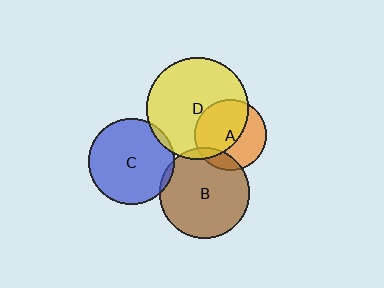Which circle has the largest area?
Circle D (yellow).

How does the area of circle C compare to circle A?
Approximately 1.4 times.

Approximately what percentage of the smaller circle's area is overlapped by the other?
Approximately 55%.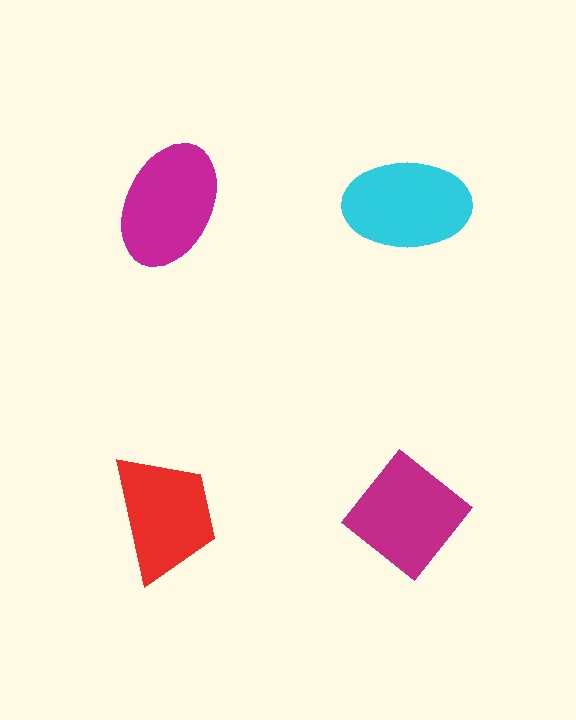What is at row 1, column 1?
A magenta ellipse.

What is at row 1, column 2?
A cyan ellipse.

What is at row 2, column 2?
A magenta diamond.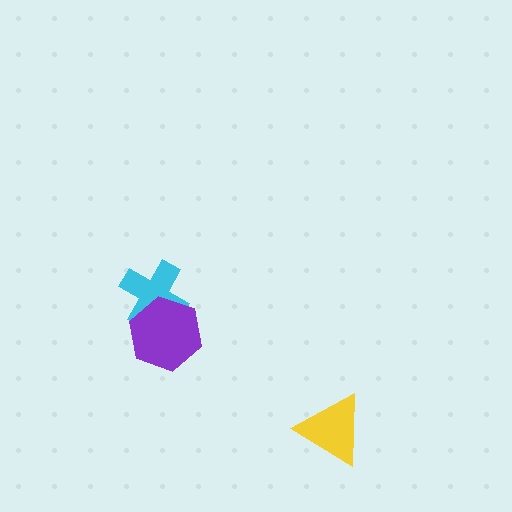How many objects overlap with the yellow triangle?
0 objects overlap with the yellow triangle.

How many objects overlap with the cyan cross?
1 object overlaps with the cyan cross.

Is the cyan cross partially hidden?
Yes, it is partially covered by another shape.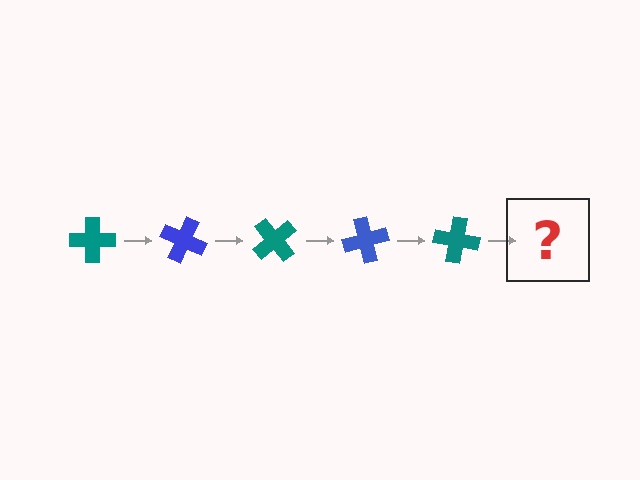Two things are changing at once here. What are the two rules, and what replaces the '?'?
The two rules are that it rotates 25 degrees each step and the color cycles through teal and blue. The '?' should be a blue cross, rotated 125 degrees from the start.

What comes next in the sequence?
The next element should be a blue cross, rotated 125 degrees from the start.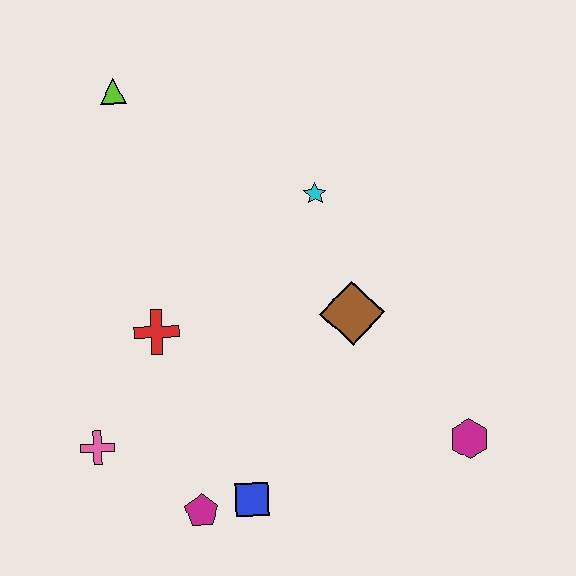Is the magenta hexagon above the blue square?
Yes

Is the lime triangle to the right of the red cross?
No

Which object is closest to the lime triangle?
The cyan star is closest to the lime triangle.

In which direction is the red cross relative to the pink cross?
The red cross is above the pink cross.